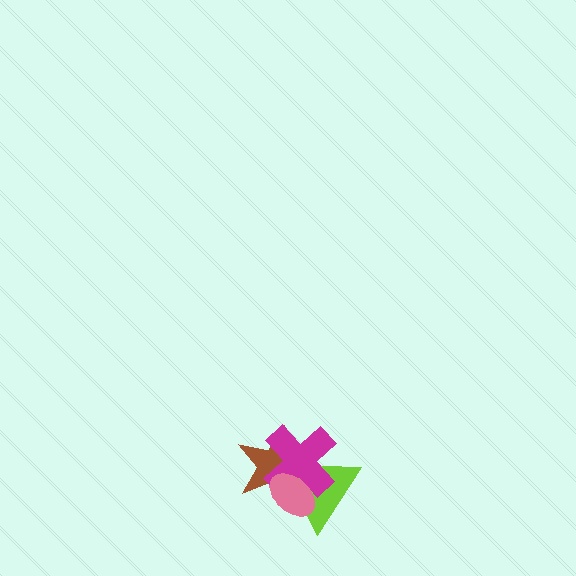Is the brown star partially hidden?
Yes, it is partially covered by another shape.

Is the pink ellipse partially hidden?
No, no other shape covers it.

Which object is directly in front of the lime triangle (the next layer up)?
The magenta cross is directly in front of the lime triangle.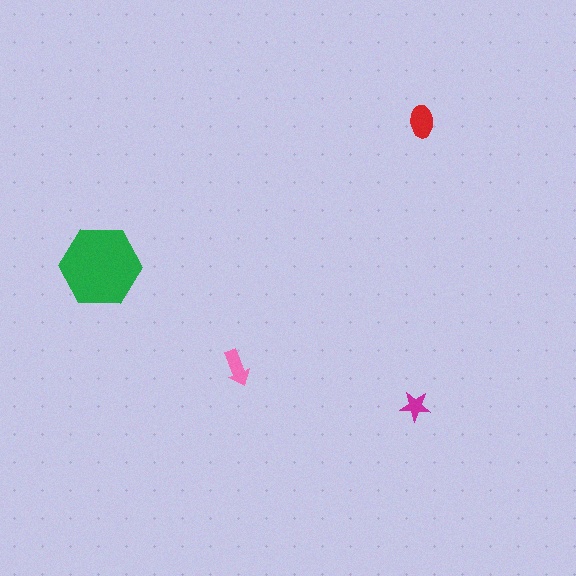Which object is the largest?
The green hexagon.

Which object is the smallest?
The magenta star.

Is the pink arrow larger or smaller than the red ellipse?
Smaller.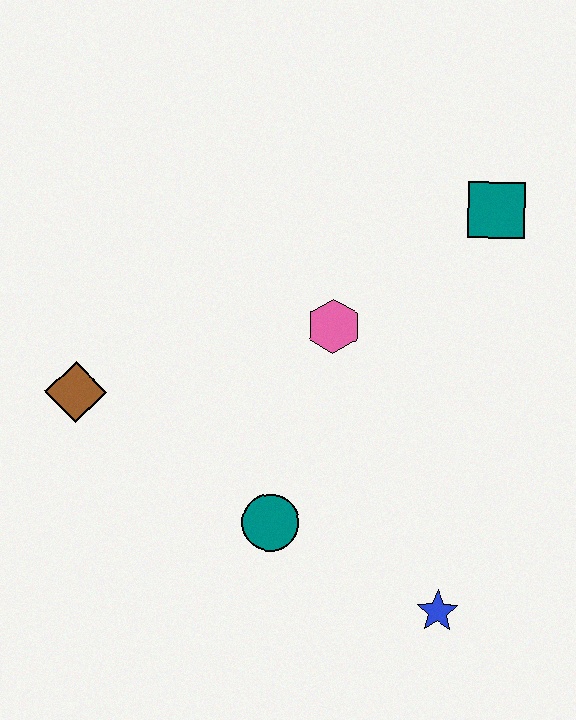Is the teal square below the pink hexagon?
No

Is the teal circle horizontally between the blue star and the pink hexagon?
No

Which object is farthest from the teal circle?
The teal square is farthest from the teal circle.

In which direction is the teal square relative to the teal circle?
The teal square is above the teal circle.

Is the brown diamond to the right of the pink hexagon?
No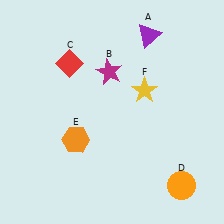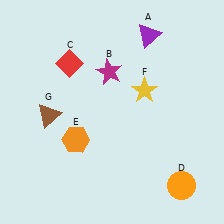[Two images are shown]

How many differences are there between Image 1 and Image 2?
There is 1 difference between the two images.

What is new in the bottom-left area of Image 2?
A brown triangle (G) was added in the bottom-left area of Image 2.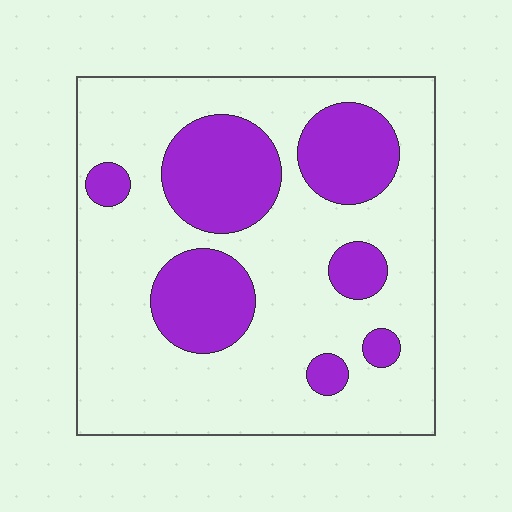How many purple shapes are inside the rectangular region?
7.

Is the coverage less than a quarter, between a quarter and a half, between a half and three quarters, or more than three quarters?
Between a quarter and a half.